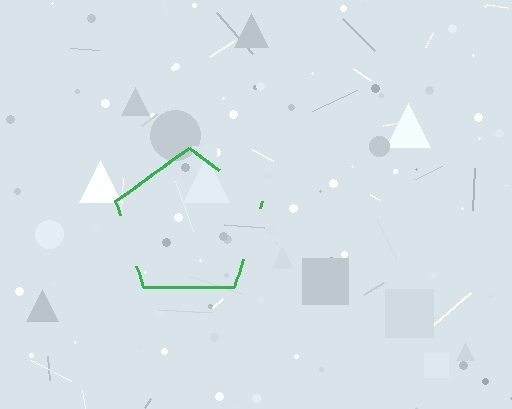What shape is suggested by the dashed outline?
The dashed outline suggests a pentagon.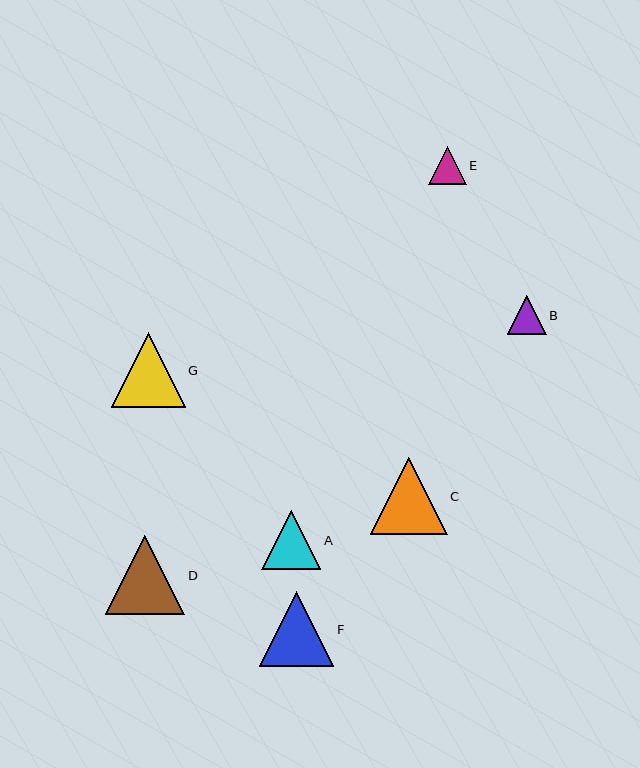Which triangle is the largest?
Triangle D is the largest with a size of approximately 79 pixels.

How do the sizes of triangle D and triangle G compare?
Triangle D and triangle G are approximately the same size.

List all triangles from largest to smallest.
From largest to smallest: D, C, F, G, A, B, E.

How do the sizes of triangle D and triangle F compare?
Triangle D and triangle F are approximately the same size.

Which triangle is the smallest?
Triangle E is the smallest with a size of approximately 38 pixels.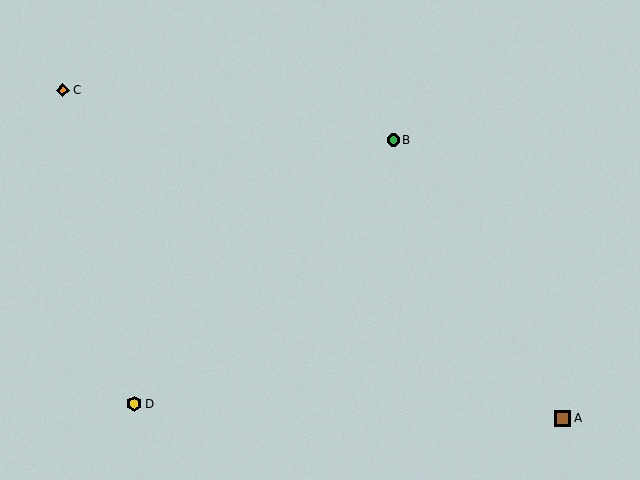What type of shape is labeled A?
Shape A is a brown square.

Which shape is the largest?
The brown square (labeled A) is the largest.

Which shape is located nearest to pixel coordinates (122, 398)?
The yellow hexagon (labeled D) at (134, 404) is nearest to that location.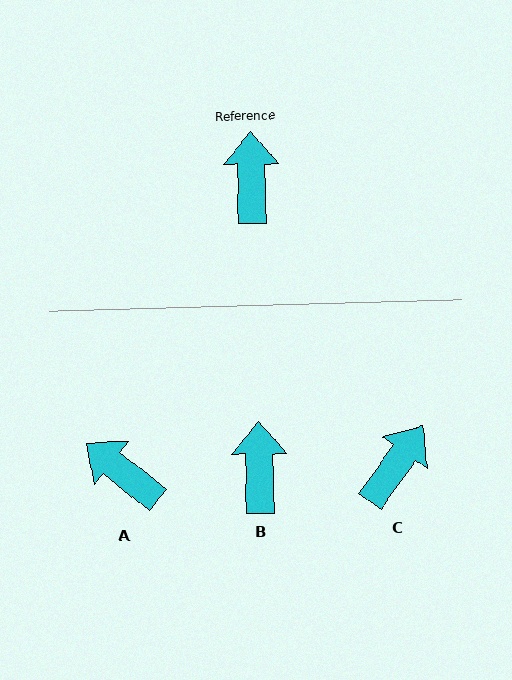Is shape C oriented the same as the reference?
No, it is off by about 36 degrees.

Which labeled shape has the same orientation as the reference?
B.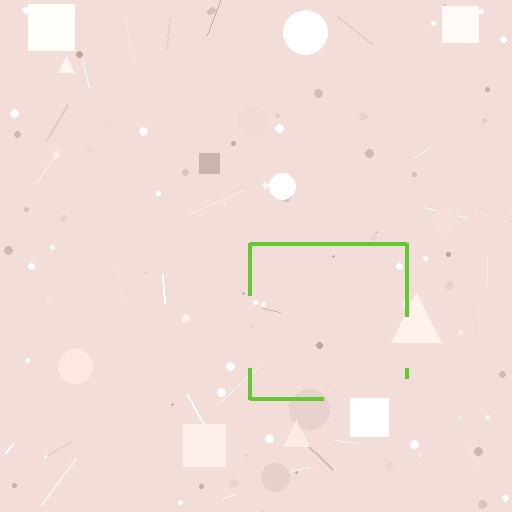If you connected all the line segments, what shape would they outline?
They would outline a square.